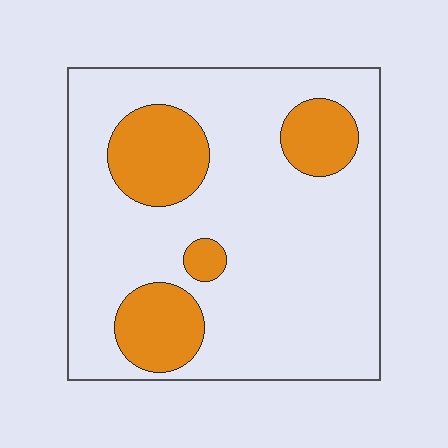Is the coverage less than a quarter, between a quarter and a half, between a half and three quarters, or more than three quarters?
Less than a quarter.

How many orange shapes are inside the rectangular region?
4.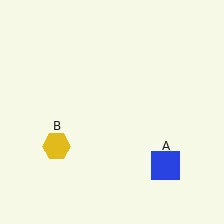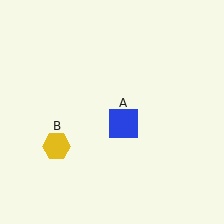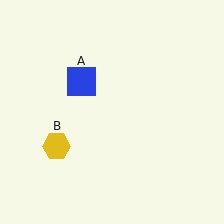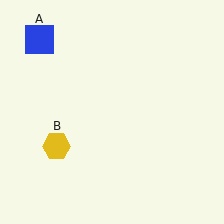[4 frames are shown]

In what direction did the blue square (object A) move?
The blue square (object A) moved up and to the left.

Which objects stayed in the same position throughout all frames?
Yellow hexagon (object B) remained stationary.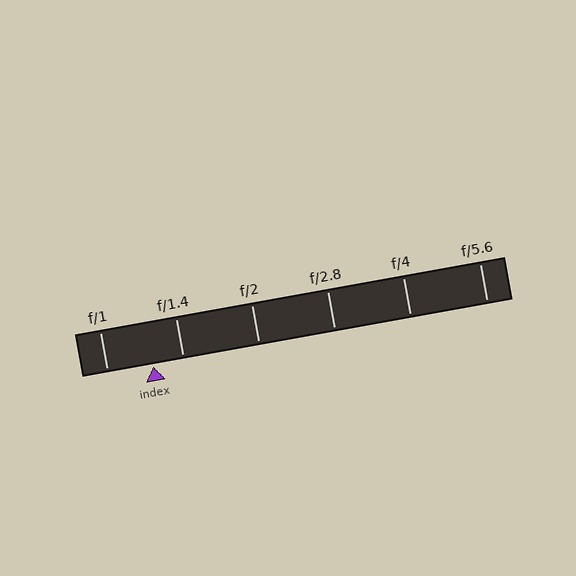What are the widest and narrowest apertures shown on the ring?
The widest aperture shown is f/1 and the narrowest is f/5.6.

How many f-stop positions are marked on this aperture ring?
There are 6 f-stop positions marked.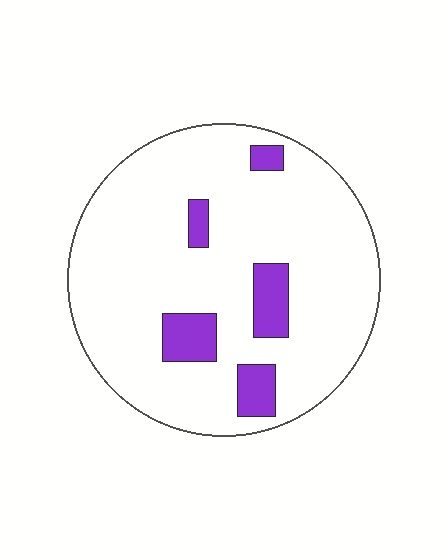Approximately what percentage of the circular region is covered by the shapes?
Approximately 10%.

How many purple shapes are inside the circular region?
5.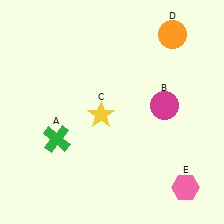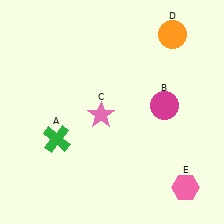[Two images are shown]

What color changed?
The star (C) changed from yellow in Image 1 to pink in Image 2.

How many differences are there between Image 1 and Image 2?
There is 1 difference between the two images.